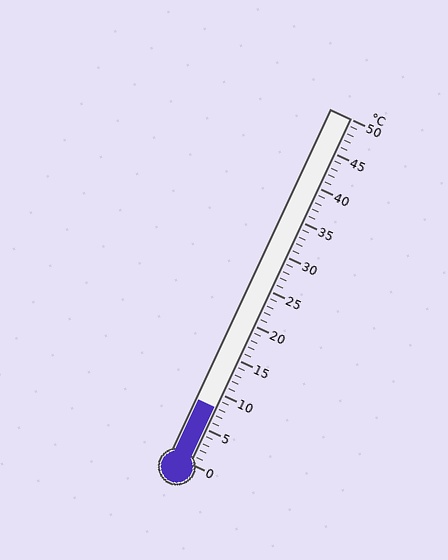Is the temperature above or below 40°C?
The temperature is below 40°C.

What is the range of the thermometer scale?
The thermometer scale ranges from 0°C to 50°C.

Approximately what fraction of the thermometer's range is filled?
The thermometer is filled to approximately 15% of its range.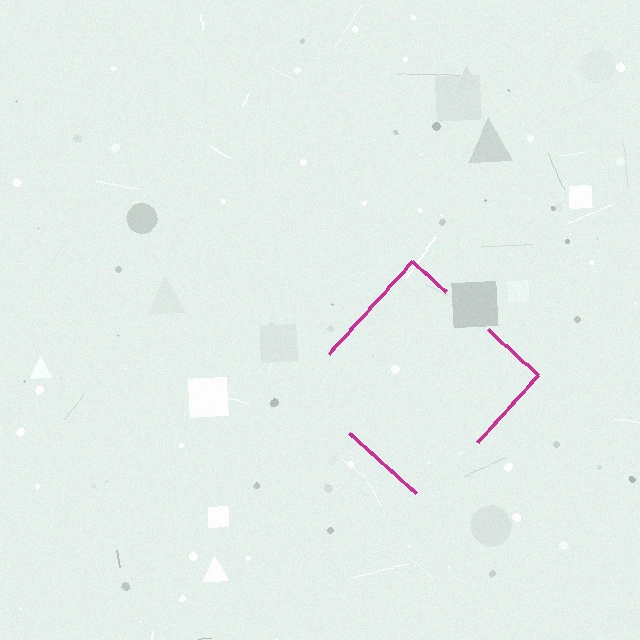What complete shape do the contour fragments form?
The contour fragments form a diamond.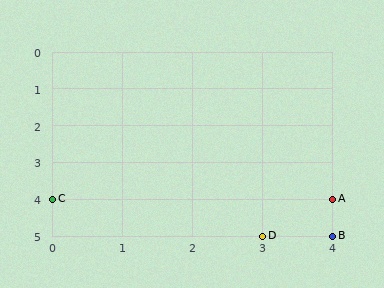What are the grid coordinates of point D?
Point D is at grid coordinates (3, 5).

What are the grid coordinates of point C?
Point C is at grid coordinates (0, 4).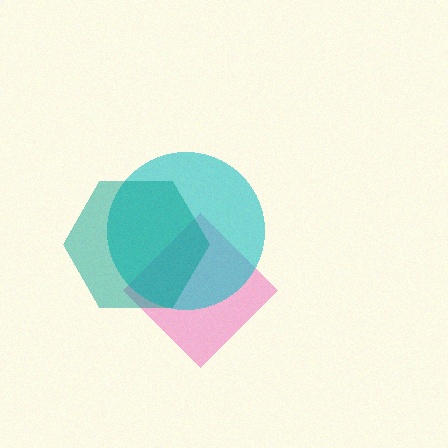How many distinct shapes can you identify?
There are 3 distinct shapes: a pink diamond, a cyan circle, a teal hexagon.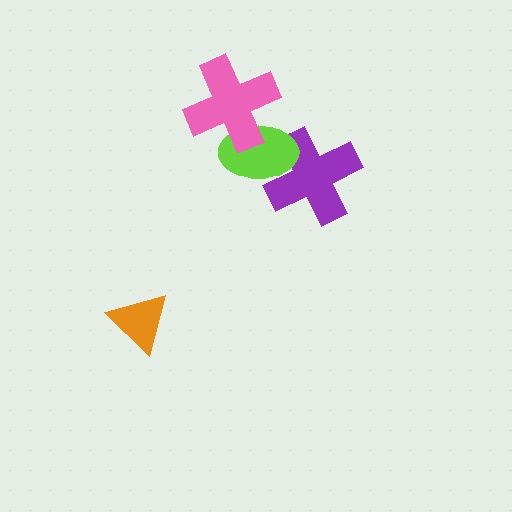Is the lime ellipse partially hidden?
Yes, it is partially covered by another shape.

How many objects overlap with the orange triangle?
0 objects overlap with the orange triangle.